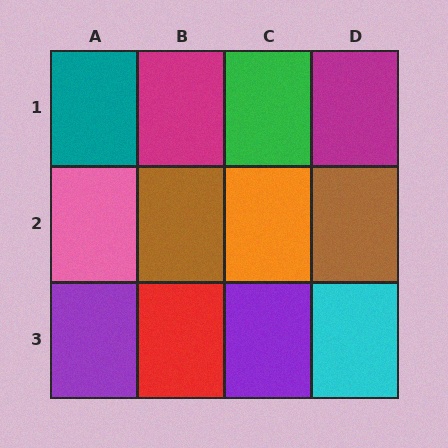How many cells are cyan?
1 cell is cyan.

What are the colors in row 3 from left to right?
Purple, red, purple, cyan.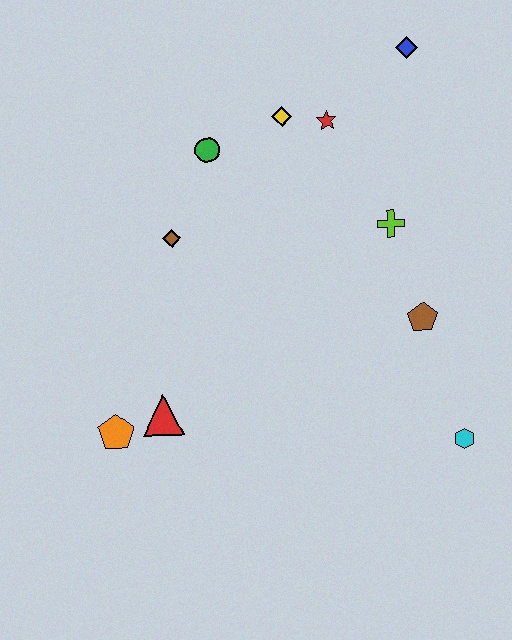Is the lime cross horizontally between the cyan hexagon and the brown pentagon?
No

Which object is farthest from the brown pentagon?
The orange pentagon is farthest from the brown pentagon.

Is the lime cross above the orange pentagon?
Yes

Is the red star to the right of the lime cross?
No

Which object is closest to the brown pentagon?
The lime cross is closest to the brown pentagon.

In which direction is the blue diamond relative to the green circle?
The blue diamond is to the right of the green circle.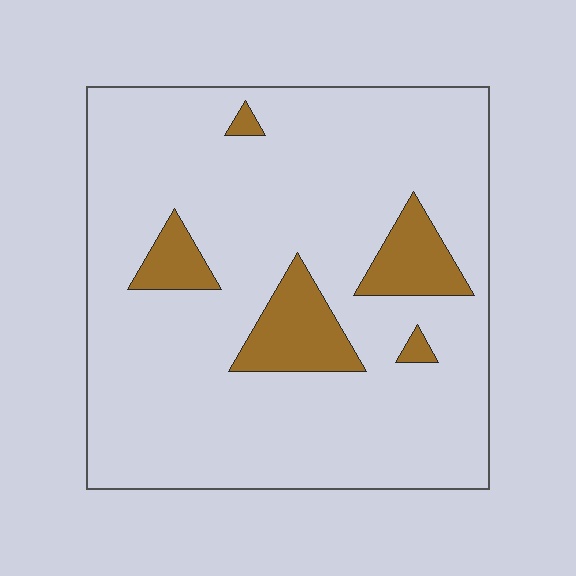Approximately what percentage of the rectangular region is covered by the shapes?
Approximately 15%.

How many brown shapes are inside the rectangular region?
5.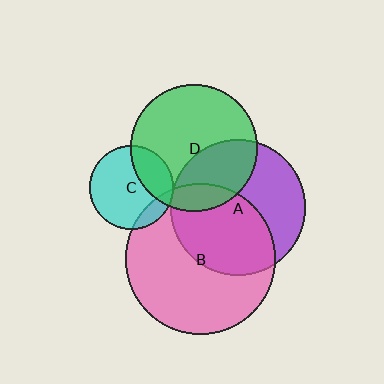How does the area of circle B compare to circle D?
Approximately 1.4 times.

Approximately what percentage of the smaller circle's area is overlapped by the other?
Approximately 5%.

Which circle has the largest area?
Circle B (pink).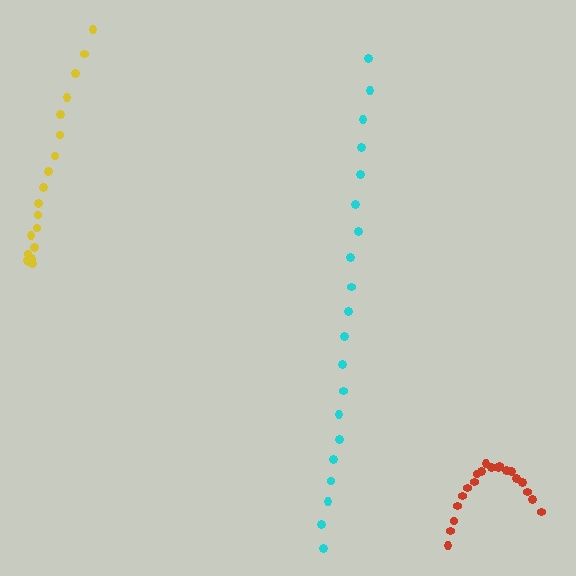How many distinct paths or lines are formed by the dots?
There are 3 distinct paths.